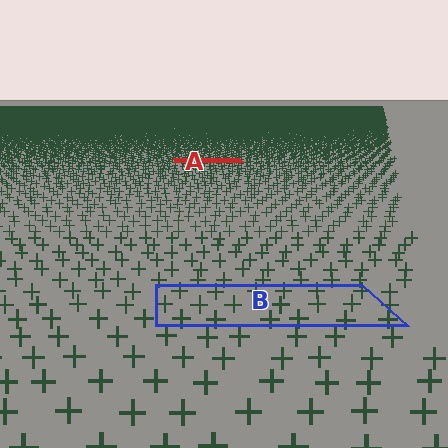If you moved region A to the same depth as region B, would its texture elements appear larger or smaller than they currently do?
They would appear larger. At a closer depth, the same texture elements are projected at a bigger on-screen size.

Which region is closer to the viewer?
Region B is closer. The texture elements there are larger and more spread out.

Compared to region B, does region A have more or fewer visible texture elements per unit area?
Region A has more texture elements per unit area — they are packed more densely because it is farther away.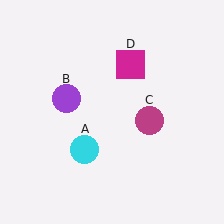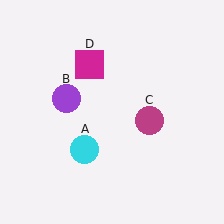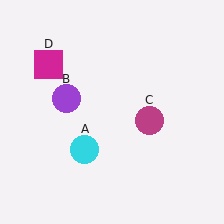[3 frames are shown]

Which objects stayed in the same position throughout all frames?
Cyan circle (object A) and purple circle (object B) and magenta circle (object C) remained stationary.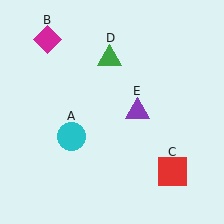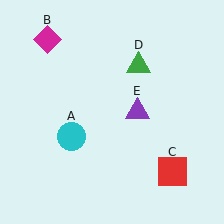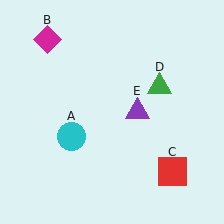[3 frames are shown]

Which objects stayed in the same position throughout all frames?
Cyan circle (object A) and magenta diamond (object B) and red square (object C) and purple triangle (object E) remained stationary.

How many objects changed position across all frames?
1 object changed position: green triangle (object D).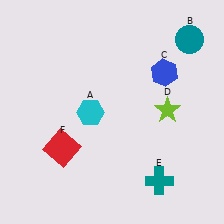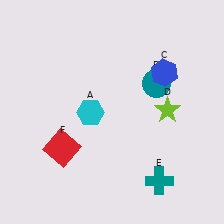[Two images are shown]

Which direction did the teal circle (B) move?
The teal circle (B) moved down.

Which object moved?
The teal circle (B) moved down.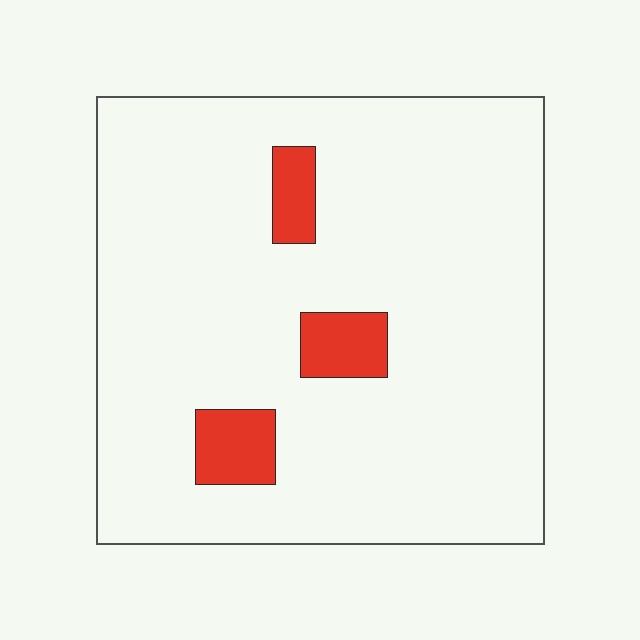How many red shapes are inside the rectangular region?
3.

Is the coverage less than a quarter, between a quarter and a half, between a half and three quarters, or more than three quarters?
Less than a quarter.